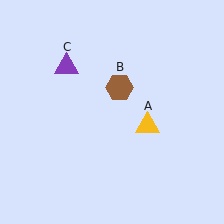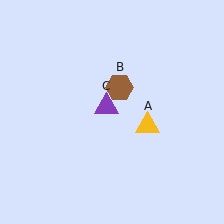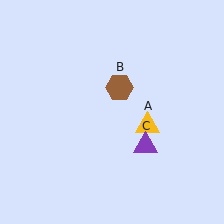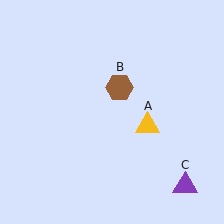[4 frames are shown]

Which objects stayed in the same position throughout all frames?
Yellow triangle (object A) and brown hexagon (object B) remained stationary.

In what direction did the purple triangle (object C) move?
The purple triangle (object C) moved down and to the right.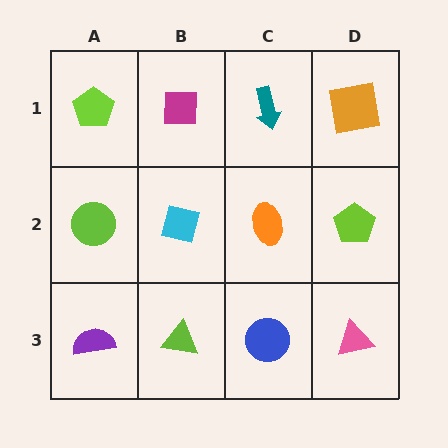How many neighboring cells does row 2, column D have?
3.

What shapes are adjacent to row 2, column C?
A teal arrow (row 1, column C), a blue circle (row 3, column C), a cyan square (row 2, column B), a lime pentagon (row 2, column D).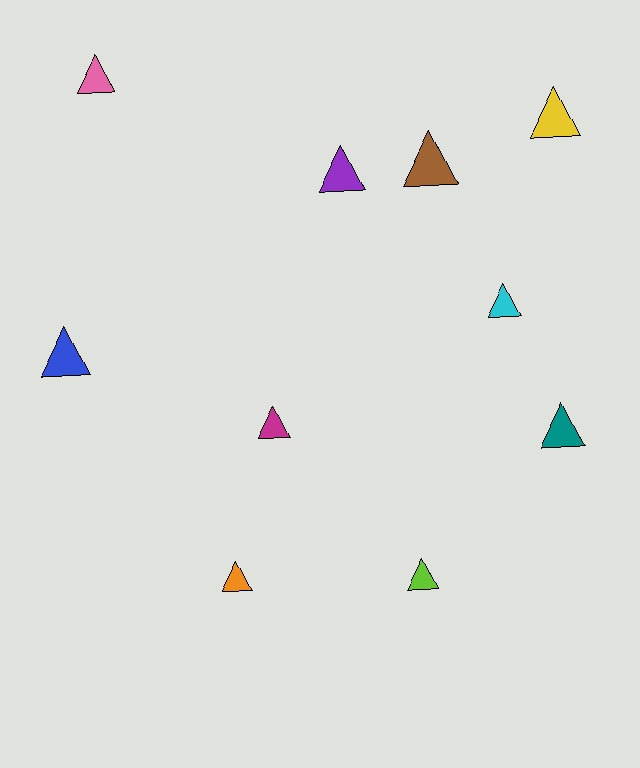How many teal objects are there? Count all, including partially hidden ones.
There is 1 teal object.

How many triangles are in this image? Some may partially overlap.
There are 10 triangles.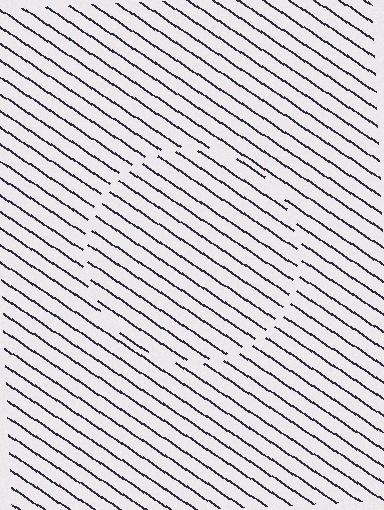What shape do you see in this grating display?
An illusory circle. The interior of the shape contains the same grating, shifted by half a period — the contour is defined by the phase discontinuity where line-ends from the inner and outer gratings abut.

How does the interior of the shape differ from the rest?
The interior of the shape contains the same grating, shifted by half a period — the contour is defined by the phase discontinuity where line-ends from the inner and outer gratings abut.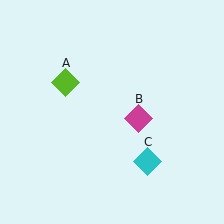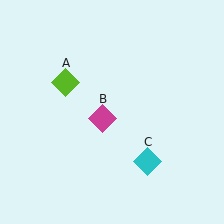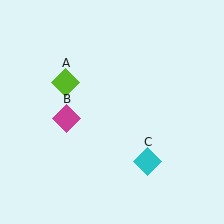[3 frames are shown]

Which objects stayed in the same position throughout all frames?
Lime diamond (object A) and cyan diamond (object C) remained stationary.